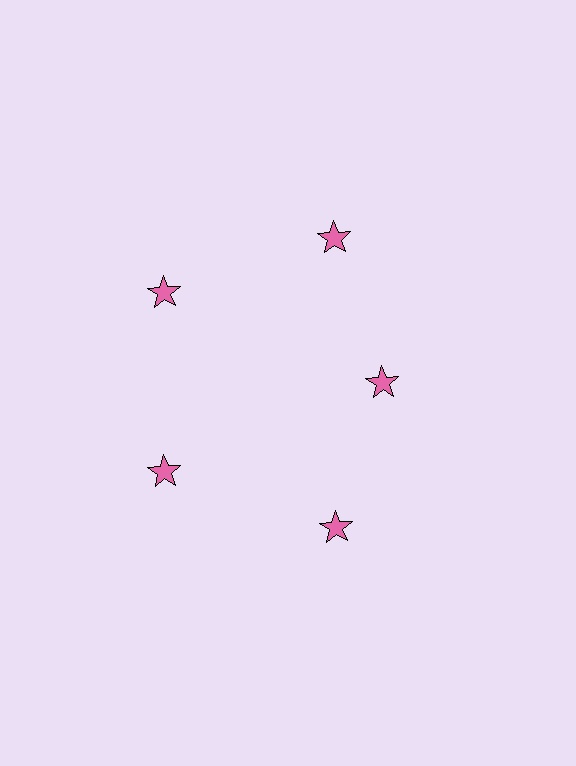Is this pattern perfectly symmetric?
No. The 5 pink stars are arranged in a ring, but one element near the 3 o'clock position is pulled inward toward the center, breaking the 5-fold rotational symmetry.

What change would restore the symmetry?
The symmetry would be restored by moving it outward, back onto the ring so that all 5 stars sit at equal angles and equal distance from the center.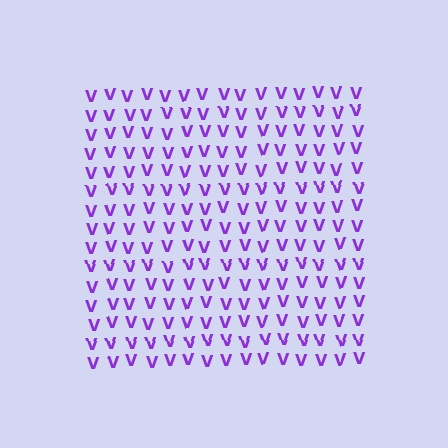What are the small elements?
The small elements are letter V's.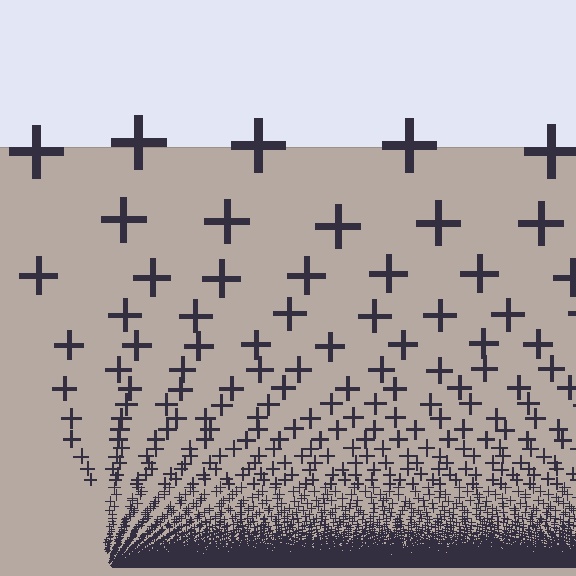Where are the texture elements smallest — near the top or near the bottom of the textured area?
Near the bottom.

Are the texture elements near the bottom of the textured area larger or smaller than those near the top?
Smaller. The gradient is inverted — elements near the bottom are smaller and denser.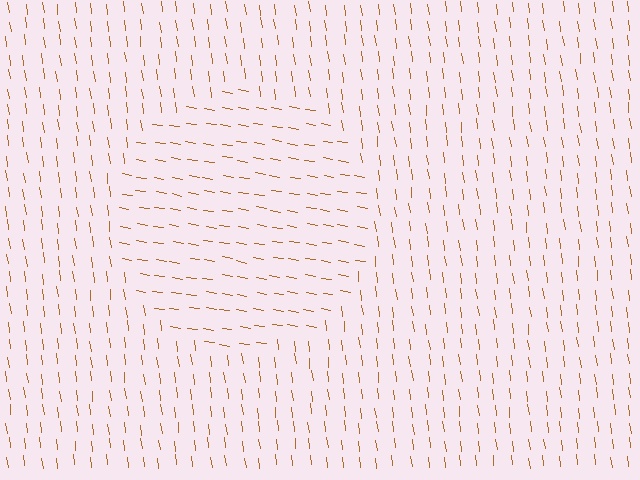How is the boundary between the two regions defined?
The boundary is defined purely by a change in line orientation (approximately 73 degrees difference). All lines are the same color and thickness.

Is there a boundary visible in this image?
Yes, there is a texture boundary formed by a change in line orientation.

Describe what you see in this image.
The image is filled with small brown line segments. A circle region in the image has lines oriented differently from the surrounding lines, creating a visible texture boundary.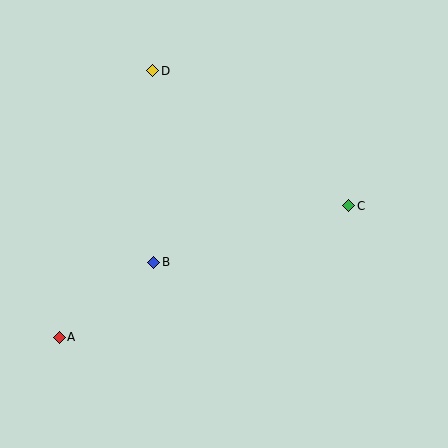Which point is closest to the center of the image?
Point B at (154, 262) is closest to the center.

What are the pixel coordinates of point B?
Point B is at (154, 262).